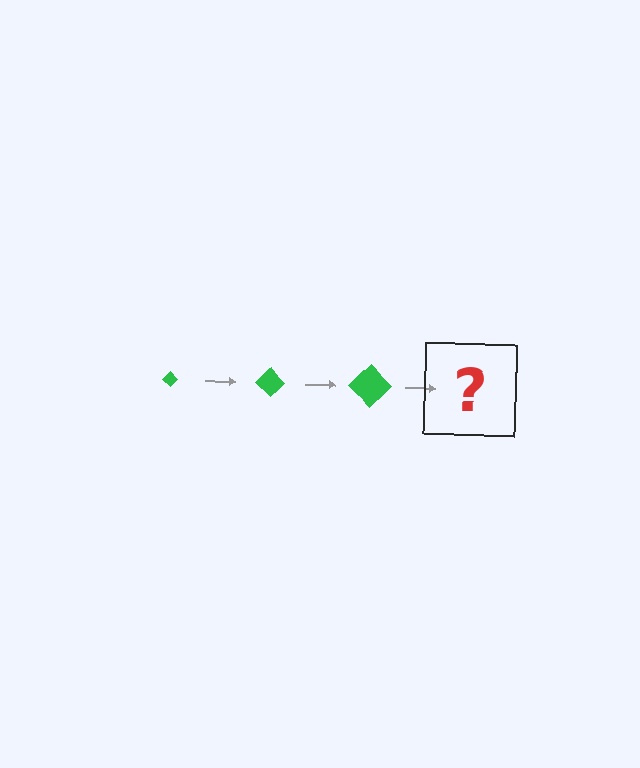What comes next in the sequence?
The next element should be a green diamond, larger than the previous one.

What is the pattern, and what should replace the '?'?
The pattern is that the diamond gets progressively larger each step. The '?' should be a green diamond, larger than the previous one.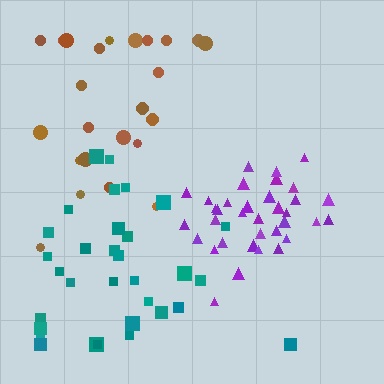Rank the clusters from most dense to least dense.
purple, teal, brown.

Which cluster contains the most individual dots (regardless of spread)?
Purple (35).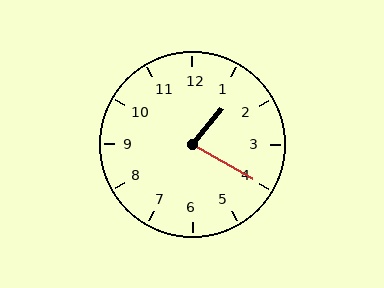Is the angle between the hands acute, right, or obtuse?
It is acute.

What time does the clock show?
1:20.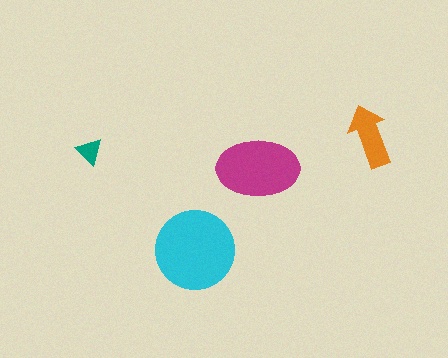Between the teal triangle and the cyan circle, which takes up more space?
The cyan circle.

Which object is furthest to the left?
The teal triangle is leftmost.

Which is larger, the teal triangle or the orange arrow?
The orange arrow.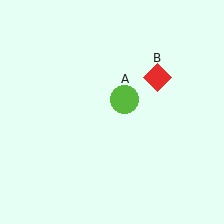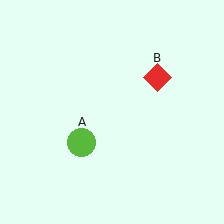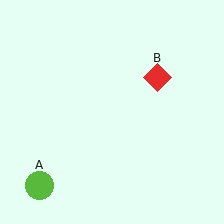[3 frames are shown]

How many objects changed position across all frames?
1 object changed position: lime circle (object A).